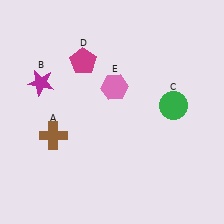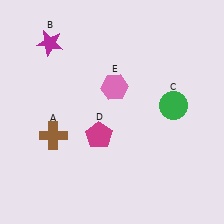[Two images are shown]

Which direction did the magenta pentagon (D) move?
The magenta pentagon (D) moved down.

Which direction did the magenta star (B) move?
The magenta star (B) moved up.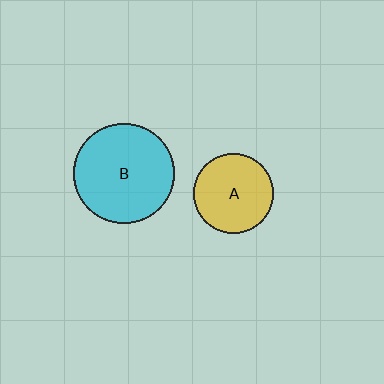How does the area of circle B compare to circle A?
Approximately 1.6 times.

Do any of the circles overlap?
No, none of the circles overlap.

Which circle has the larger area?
Circle B (cyan).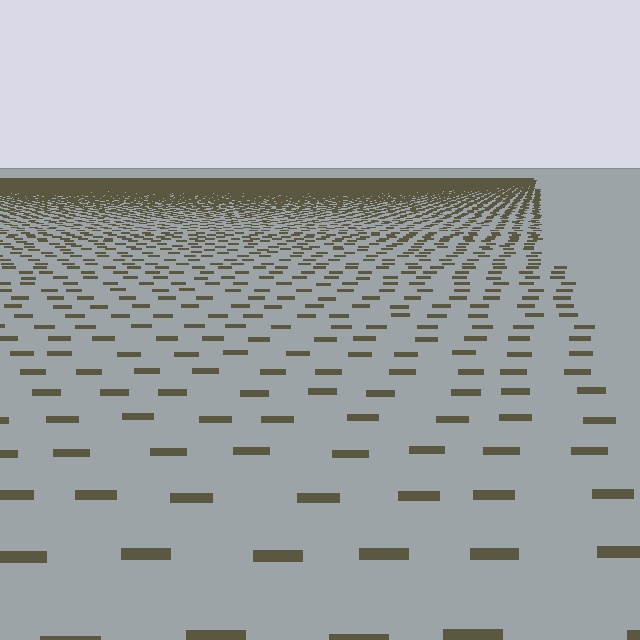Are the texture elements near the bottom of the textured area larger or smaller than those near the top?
Larger. Near the bottom, elements are closer to the viewer and appear at a bigger on-screen size.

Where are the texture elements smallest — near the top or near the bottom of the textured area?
Near the top.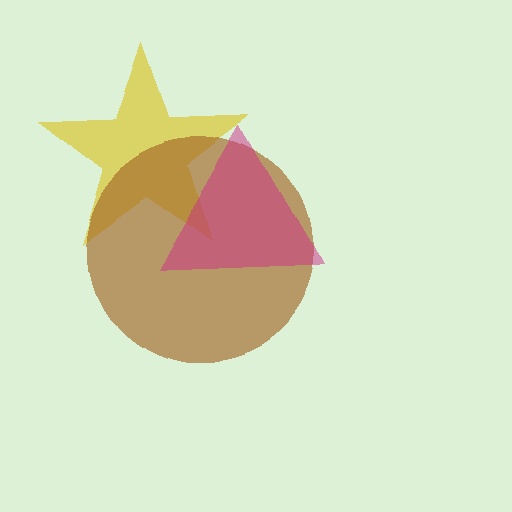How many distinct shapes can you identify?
There are 3 distinct shapes: a yellow star, a brown circle, a magenta triangle.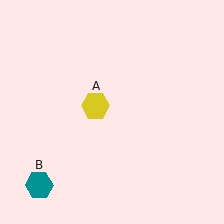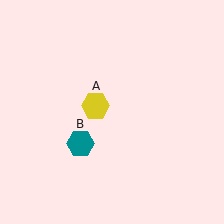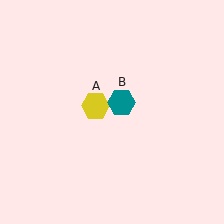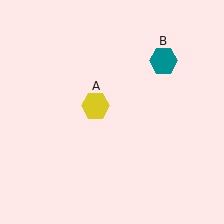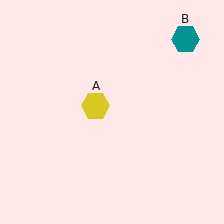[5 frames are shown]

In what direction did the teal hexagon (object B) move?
The teal hexagon (object B) moved up and to the right.